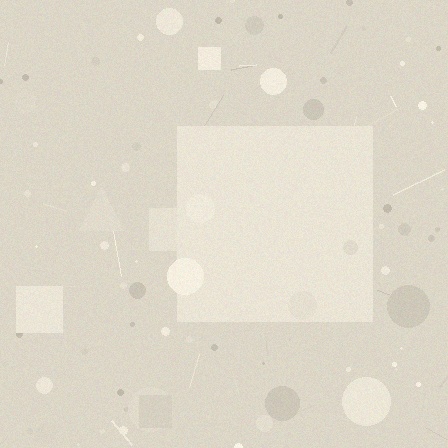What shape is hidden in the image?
A square is hidden in the image.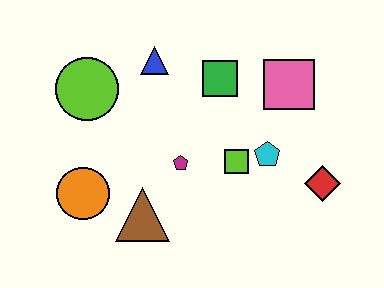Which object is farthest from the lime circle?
The red diamond is farthest from the lime circle.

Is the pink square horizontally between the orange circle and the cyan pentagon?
No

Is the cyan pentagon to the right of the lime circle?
Yes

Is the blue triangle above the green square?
Yes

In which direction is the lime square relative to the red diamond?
The lime square is to the left of the red diamond.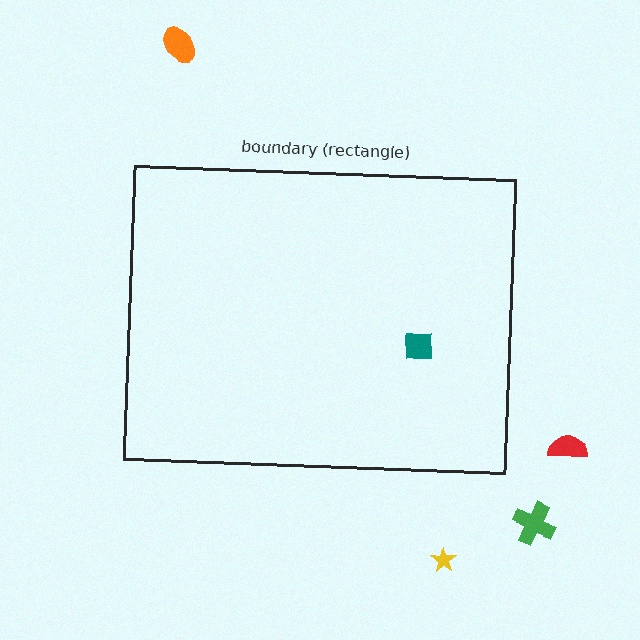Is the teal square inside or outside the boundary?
Inside.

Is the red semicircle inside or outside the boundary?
Outside.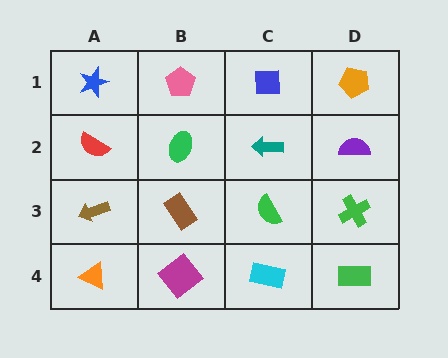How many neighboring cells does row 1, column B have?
3.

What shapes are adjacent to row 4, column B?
A brown rectangle (row 3, column B), an orange triangle (row 4, column A), a cyan rectangle (row 4, column C).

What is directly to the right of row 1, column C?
An orange pentagon.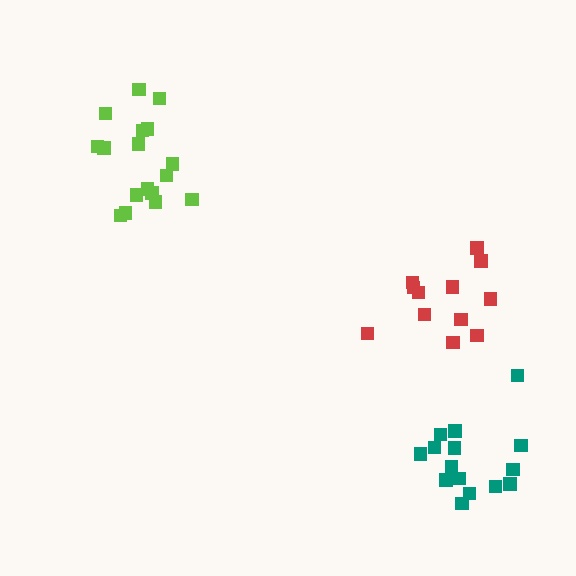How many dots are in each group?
Group 1: 15 dots, Group 2: 17 dots, Group 3: 12 dots (44 total).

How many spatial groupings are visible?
There are 3 spatial groupings.